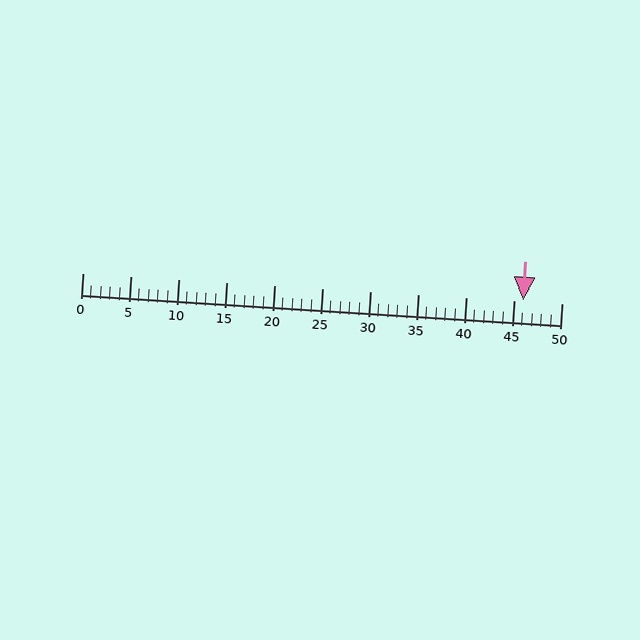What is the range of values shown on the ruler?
The ruler shows values from 0 to 50.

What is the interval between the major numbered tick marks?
The major tick marks are spaced 5 units apart.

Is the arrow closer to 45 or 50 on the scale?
The arrow is closer to 45.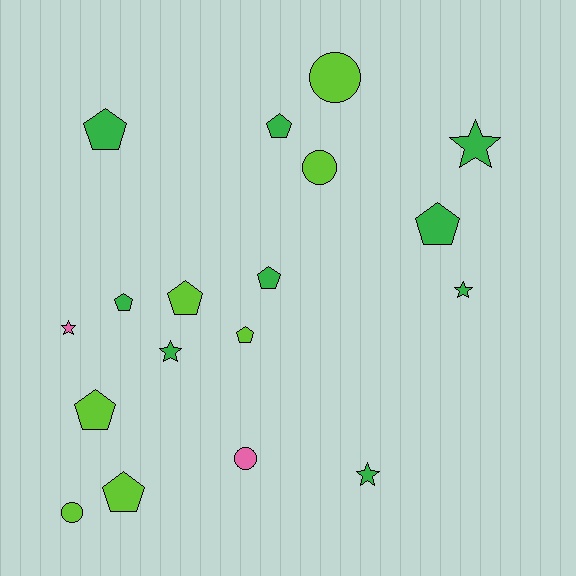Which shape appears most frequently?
Pentagon, with 9 objects.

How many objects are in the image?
There are 18 objects.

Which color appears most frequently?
Green, with 9 objects.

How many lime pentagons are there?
There are 4 lime pentagons.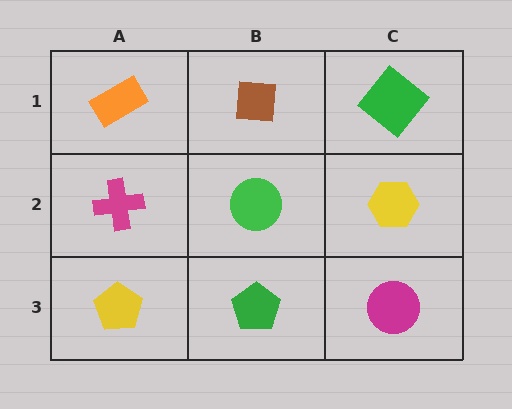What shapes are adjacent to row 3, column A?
A magenta cross (row 2, column A), a green pentagon (row 3, column B).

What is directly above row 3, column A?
A magenta cross.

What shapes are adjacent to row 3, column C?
A yellow hexagon (row 2, column C), a green pentagon (row 3, column B).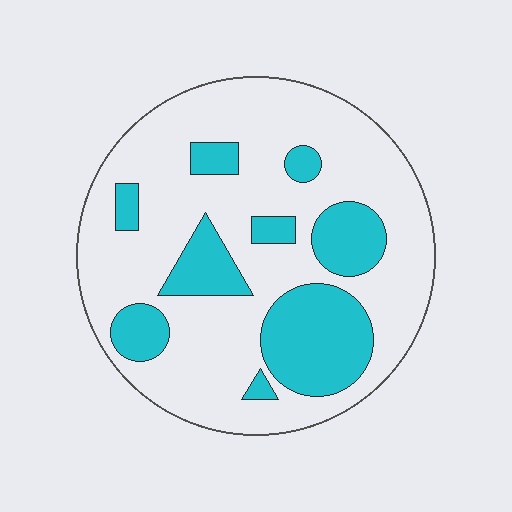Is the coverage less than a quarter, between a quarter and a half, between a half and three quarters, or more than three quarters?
Between a quarter and a half.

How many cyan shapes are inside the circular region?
9.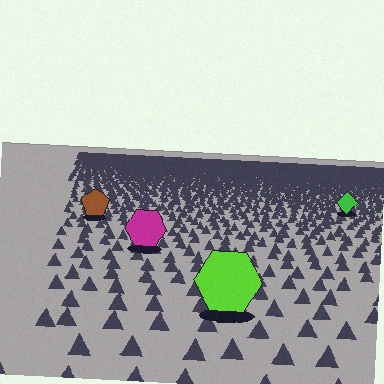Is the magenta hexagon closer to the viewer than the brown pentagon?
Yes. The magenta hexagon is closer — you can tell from the texture gradient: the ground texture is coarser near it.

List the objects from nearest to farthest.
From nearest to farthest: the lime hexagon, the magenta hexagon, the brown pentagon, the green diamond.